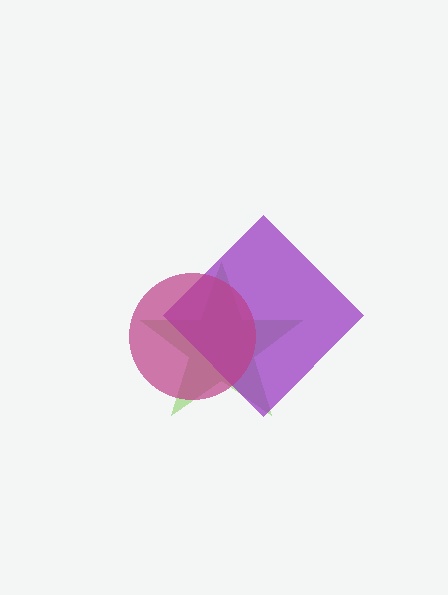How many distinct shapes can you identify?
There are 3 distinct shapes: a lime star, a purple diamond, a magenta circle.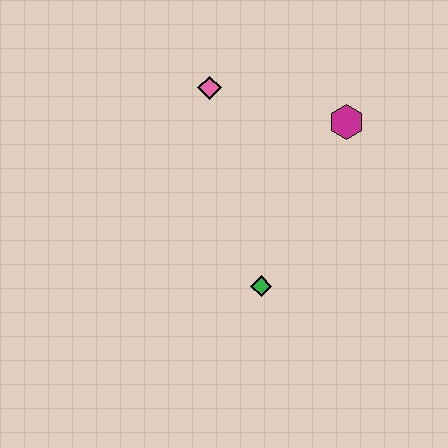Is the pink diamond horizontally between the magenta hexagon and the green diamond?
No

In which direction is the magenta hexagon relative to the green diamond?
The magenta hexagon is above the green diamond.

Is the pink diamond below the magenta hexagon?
No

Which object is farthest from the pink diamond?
The green diamond is farthest from the pink diamond.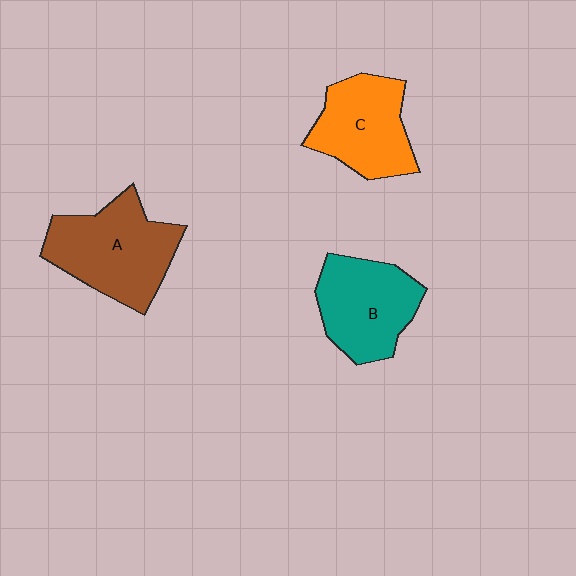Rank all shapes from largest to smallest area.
From largest to smallest: A (brown), B (teal), C (orange).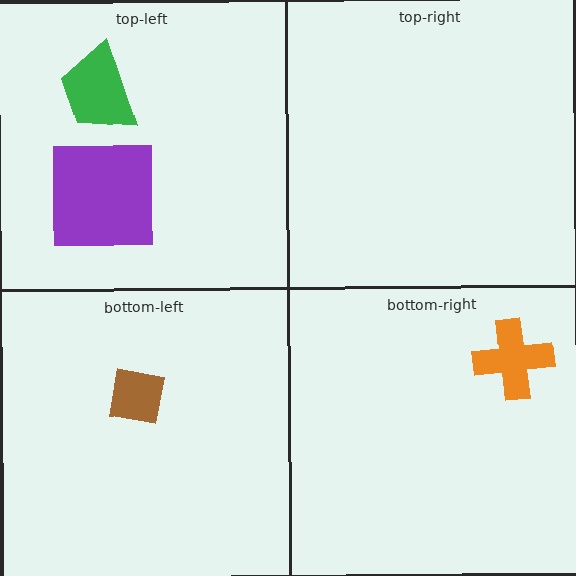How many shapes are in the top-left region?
2.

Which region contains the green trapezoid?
The top-left region.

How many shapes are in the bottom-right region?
1.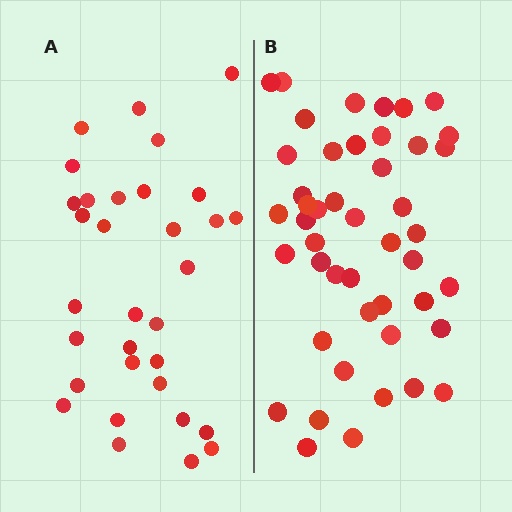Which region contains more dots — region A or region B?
Region B (the right region) has more dots.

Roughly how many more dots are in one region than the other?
Region B has approximately 15 more dots than region A.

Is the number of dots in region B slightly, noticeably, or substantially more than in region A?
Region B has noticeably more, but not dramatically so. The ratio is roughly 1.4 to 1.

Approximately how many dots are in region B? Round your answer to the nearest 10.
About 50 dots. (The exact count is 46, which rounds to 50.)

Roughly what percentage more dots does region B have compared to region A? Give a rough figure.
About 45% more.